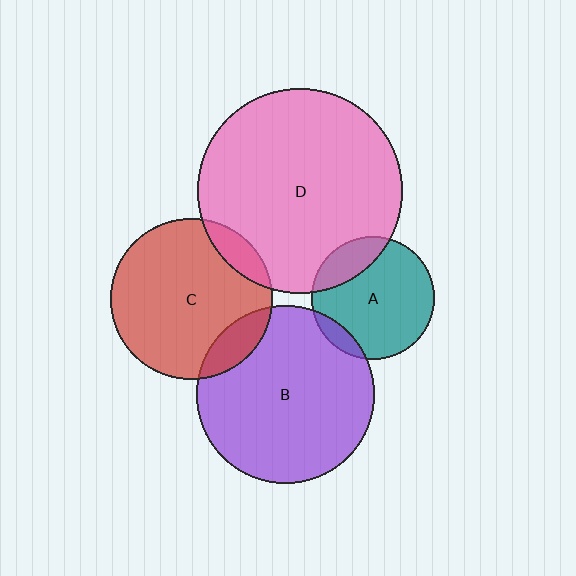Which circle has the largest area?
Circle D (pink).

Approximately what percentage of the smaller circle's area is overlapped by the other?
Approximately 20%.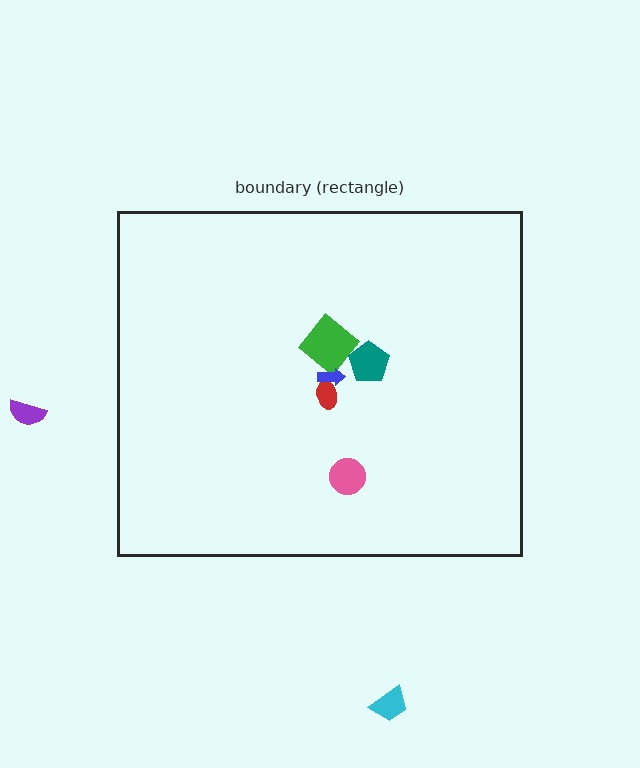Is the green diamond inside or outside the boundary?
Inside.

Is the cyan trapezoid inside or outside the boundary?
Outside.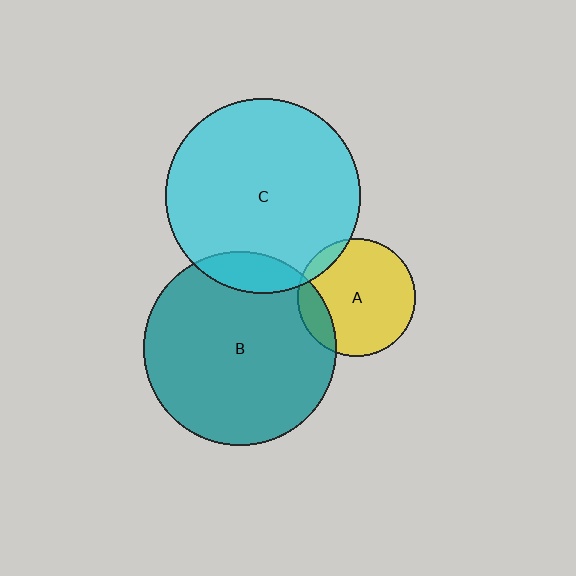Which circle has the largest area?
Circle C (cyan).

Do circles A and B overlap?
Yes.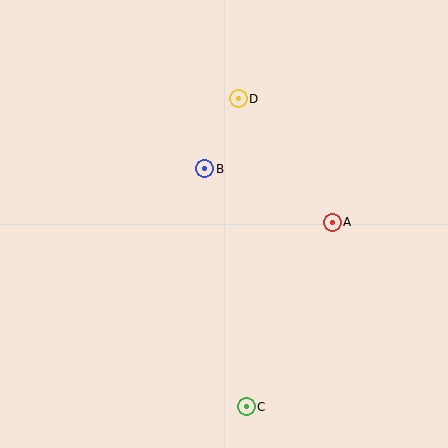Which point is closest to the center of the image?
Point B at (205, 169) is closest to the center.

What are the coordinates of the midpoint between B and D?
The midpoint between B and D is at (222, 134).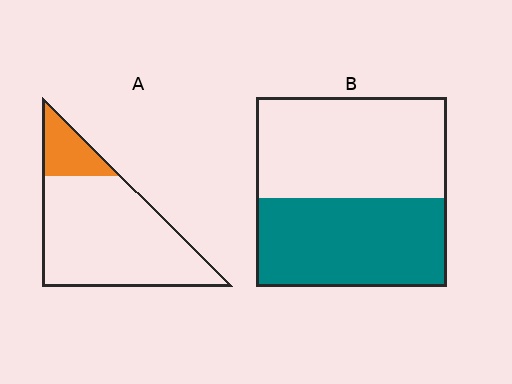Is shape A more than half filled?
No.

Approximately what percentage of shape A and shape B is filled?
A is approximately 15% and B is approximately 45%.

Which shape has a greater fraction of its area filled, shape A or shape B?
Shape B.